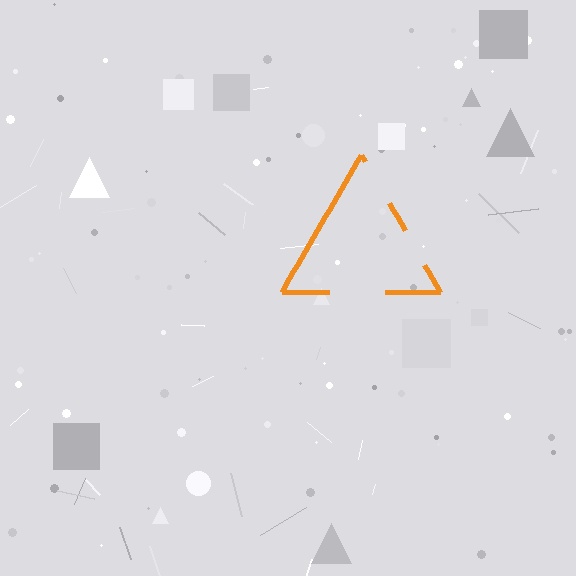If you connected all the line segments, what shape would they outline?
They would outline a triangle.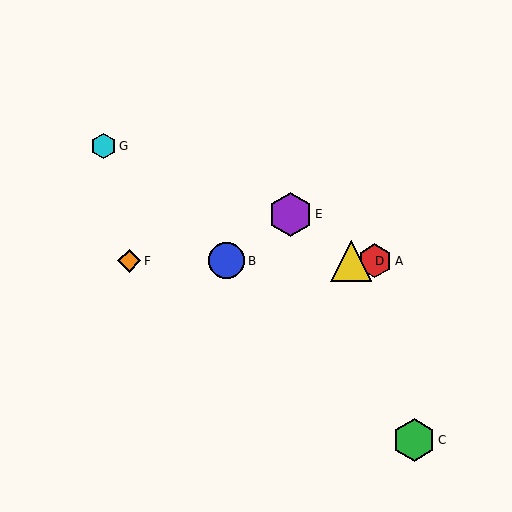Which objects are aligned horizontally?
Objects A, B, D, F are aligned horizontally.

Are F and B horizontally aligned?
Yes, both are at y≈261.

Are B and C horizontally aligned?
No, B is at y≈261 and C is at y≈440.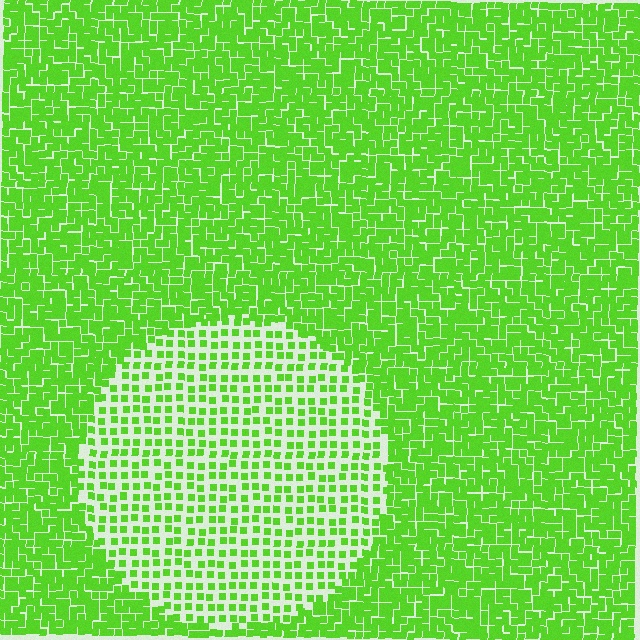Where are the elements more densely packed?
The elements are more densely packed outside the circle boundary.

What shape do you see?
I see a circle.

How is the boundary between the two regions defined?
The boundary is defined by a change in element density (approximately 2.2x ratio). All elements are the same color, size, and shape.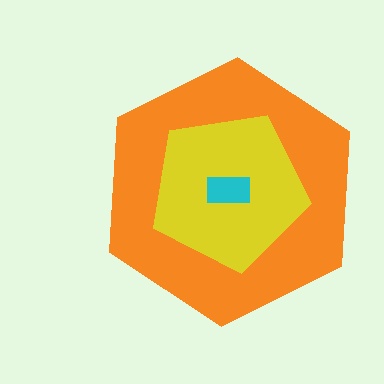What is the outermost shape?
The orange hexagon.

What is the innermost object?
The cyan rectangle.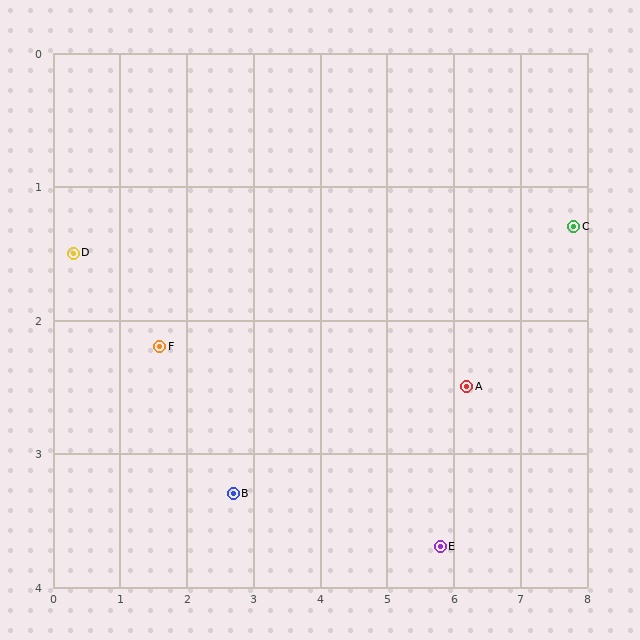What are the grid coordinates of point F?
Point F is at approximately (1.6, 2.2).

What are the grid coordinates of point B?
Point B is at approximately (2.7, 3.3).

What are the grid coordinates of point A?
Point A is at approximately (6.2, 2.5).